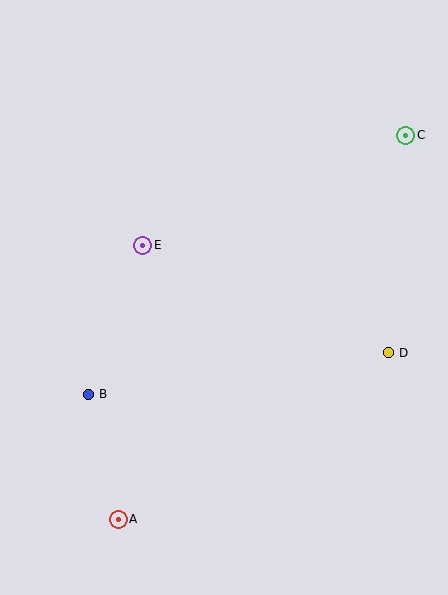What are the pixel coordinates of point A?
Point A is at (118, 519).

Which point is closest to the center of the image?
Point E at (143, 245) is closest to the center.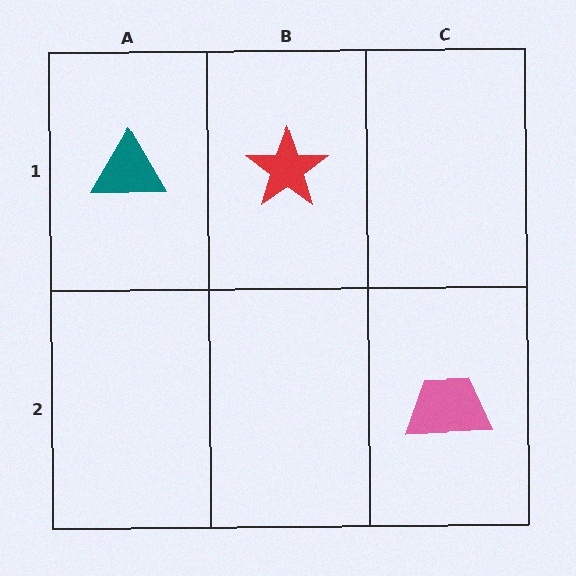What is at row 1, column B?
A red star.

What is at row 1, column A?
A teal triangle.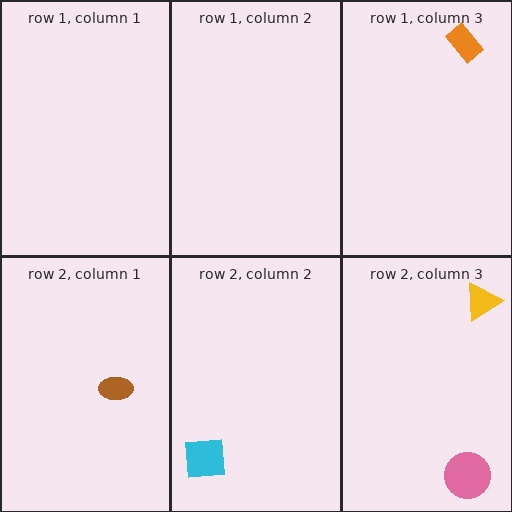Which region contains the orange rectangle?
The row 1, column 3 region.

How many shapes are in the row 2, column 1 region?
1.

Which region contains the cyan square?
The row 2, column 2 region.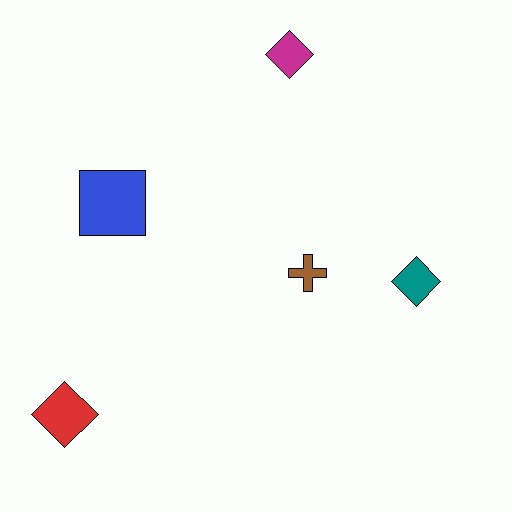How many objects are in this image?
There are 5 objects.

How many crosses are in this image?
There is 1 cross.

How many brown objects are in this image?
There is 1 brown object.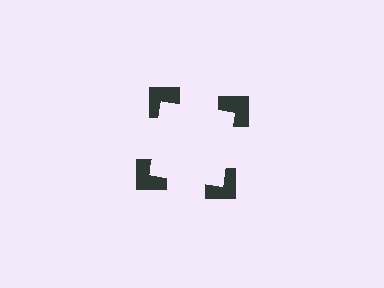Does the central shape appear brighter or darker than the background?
It typically appears slightly brighter than the background, even though no actual brightness change is drawn.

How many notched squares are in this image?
There are 4 — one at each vertex of the illusory square.